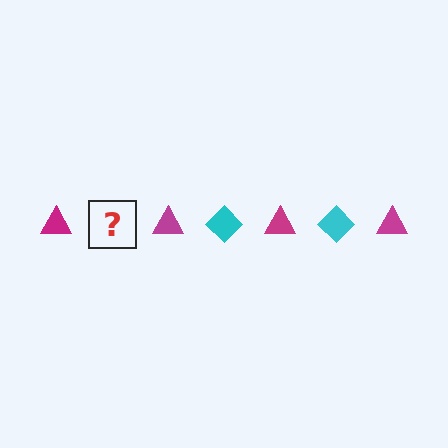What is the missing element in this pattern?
The missing element is a cyan diamond.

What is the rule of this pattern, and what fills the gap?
The rule is that the pattern alternates between magenta triangle and cyan diamond. The gap should be filled with a cyan diamond.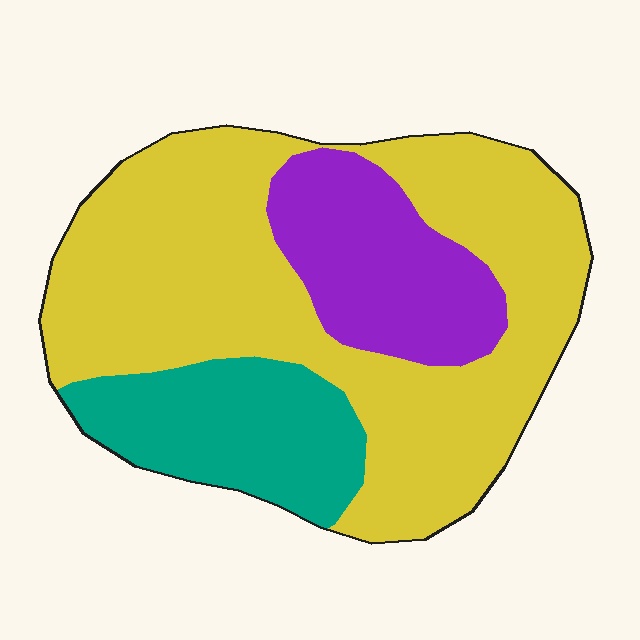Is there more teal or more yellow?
Yellow.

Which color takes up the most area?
Yellow, at roughly 60%.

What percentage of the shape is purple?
Purple takes up between a sixth and a third of the shape.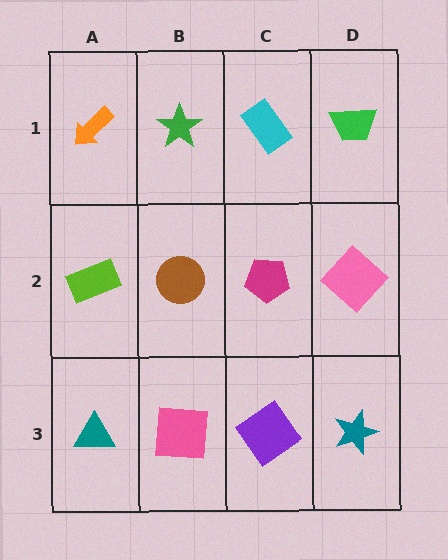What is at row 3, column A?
A teal triangle.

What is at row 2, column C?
A magenta pentagon.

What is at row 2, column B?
A brown circle.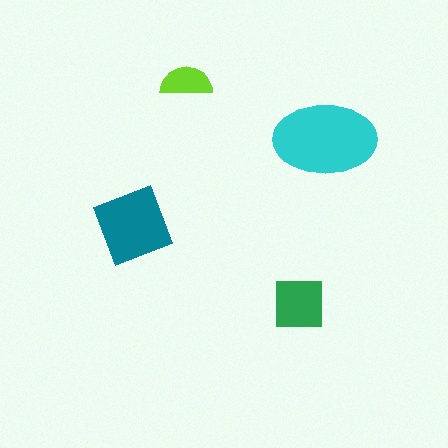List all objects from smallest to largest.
The lime semicircle, the green square, the teal diamond, the cyan ellipse.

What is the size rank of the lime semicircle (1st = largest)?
4th.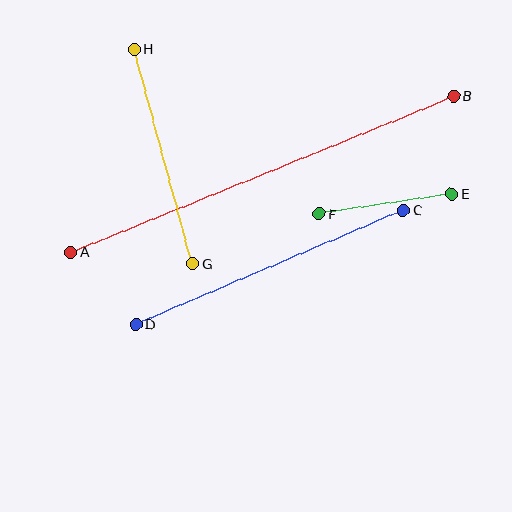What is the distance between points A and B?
The distance is approximately 414 pixels.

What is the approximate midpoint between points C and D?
The midpoint is at approximately (270, 267) pixels.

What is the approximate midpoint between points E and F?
The midpoint is at approximately (386, 204) pixels.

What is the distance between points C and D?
The distance is approximately 291 pixels.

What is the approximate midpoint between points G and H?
The midpoint is at approximately (163, 156) pixels.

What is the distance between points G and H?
The distance is approximately 222 pixels.